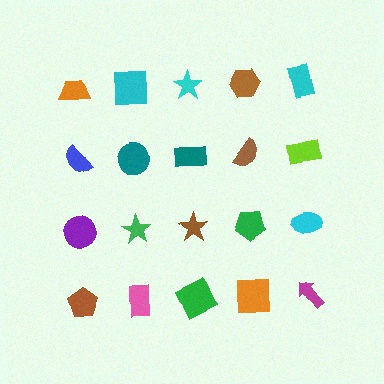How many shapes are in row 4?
5 shapes.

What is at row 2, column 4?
A brown semicircle.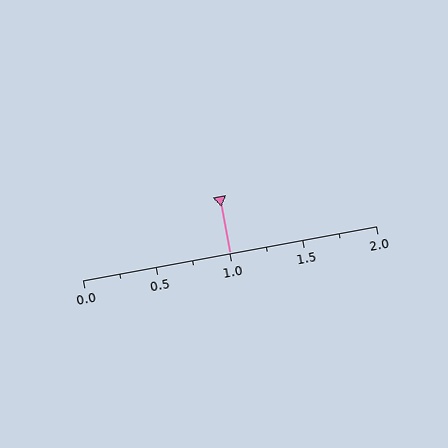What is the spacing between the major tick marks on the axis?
The major ticks are spaced 0.5 apart.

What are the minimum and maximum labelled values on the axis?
The axis runs from 0.0 to 2.0.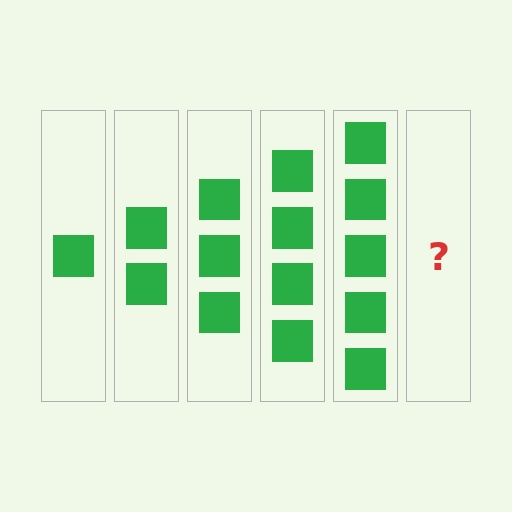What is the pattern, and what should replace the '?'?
The pattern is that each step adds one more square. The '?' should be 6 squares.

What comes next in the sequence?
The next element should be 6 squares.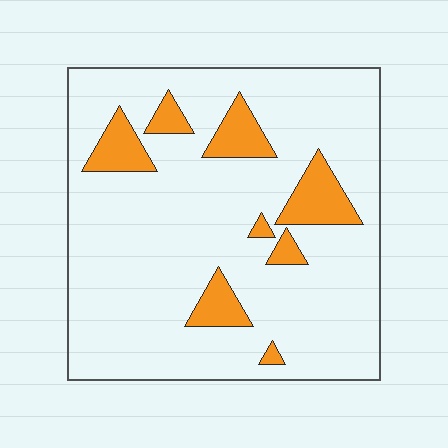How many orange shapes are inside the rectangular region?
8.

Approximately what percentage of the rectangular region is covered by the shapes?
Approximately 15%.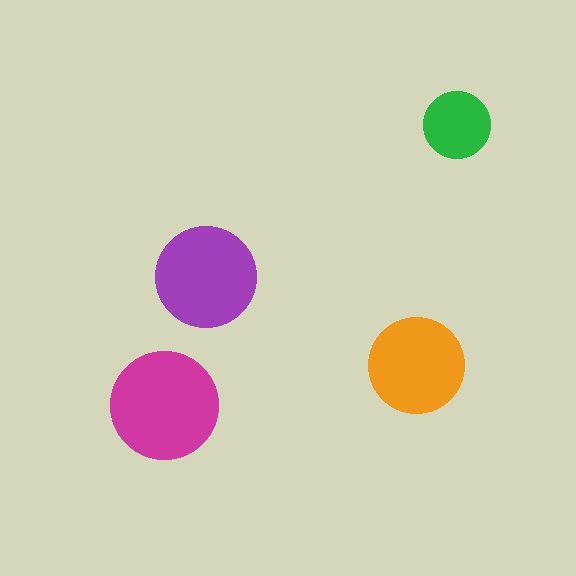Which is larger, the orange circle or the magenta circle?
The magenta one.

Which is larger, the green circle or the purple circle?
The purple one.